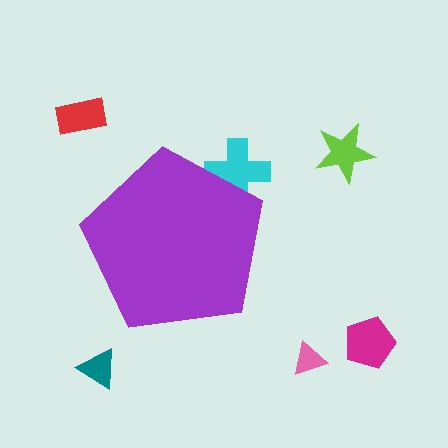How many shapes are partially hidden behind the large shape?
1 shape is partially hidden.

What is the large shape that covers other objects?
A purple pentagon.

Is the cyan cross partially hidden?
Yes, the cyan cross is partially hidden behind the purple pentagon.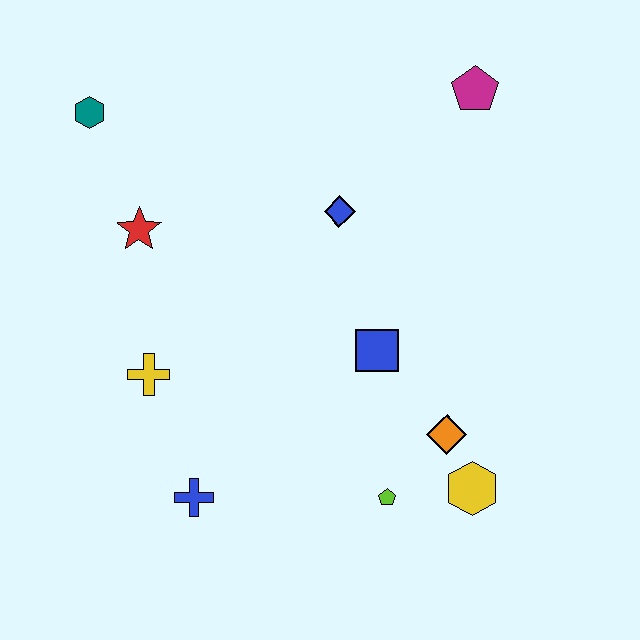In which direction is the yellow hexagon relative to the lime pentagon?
The yellow hexagon is to the right of the lime pentagon.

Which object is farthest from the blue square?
The teal hexagon is farthest from the blue square.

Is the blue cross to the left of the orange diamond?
Yes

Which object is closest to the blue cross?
The yellow cross is closest to the blue cross.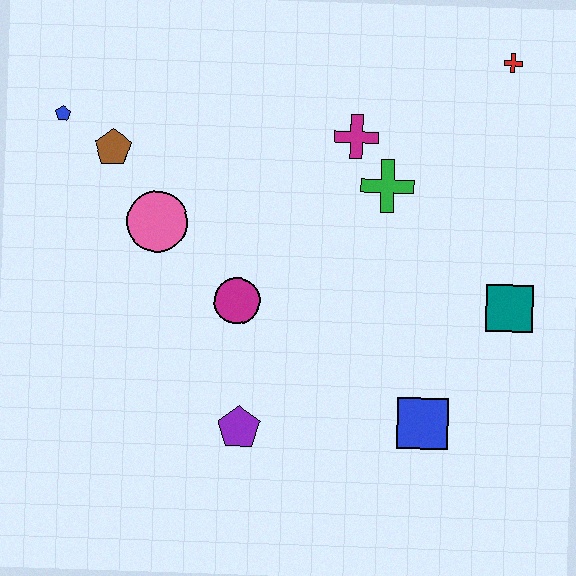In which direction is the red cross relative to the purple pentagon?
The red cross is above the purple pentagon.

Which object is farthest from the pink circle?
The red cross is farthest from the pink circle.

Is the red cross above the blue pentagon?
Yes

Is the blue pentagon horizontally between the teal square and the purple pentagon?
No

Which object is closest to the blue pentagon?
The brown pentagon is closest to the blue pentagon.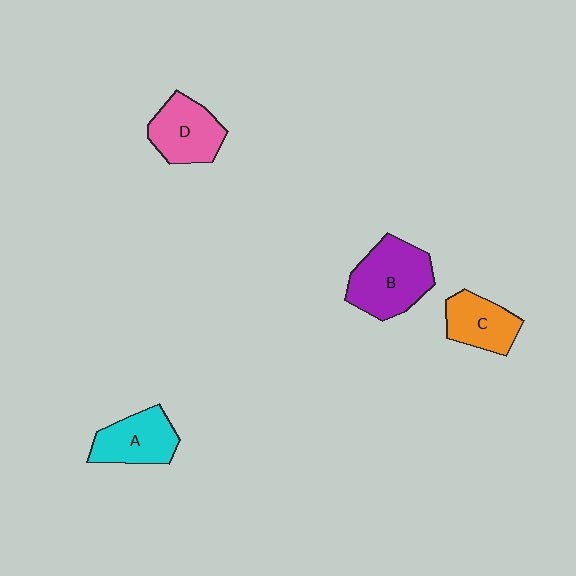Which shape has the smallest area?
Shape C (orange).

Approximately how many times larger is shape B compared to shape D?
Approximately 1.3 times.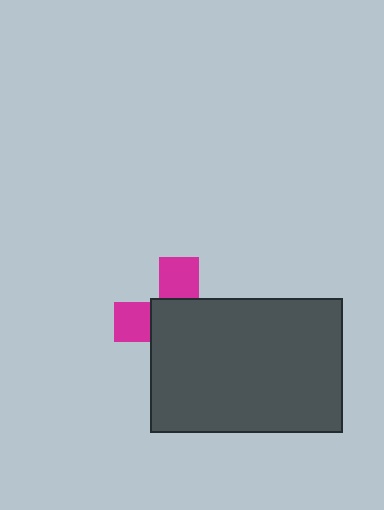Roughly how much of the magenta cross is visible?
A small part of it is visible (roughly 35%).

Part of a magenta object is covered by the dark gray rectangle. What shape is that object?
It is a cross.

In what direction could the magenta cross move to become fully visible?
The magenta cross could move toward the upper-left. That would shift it out from behind the dark gray rectangle entirely.